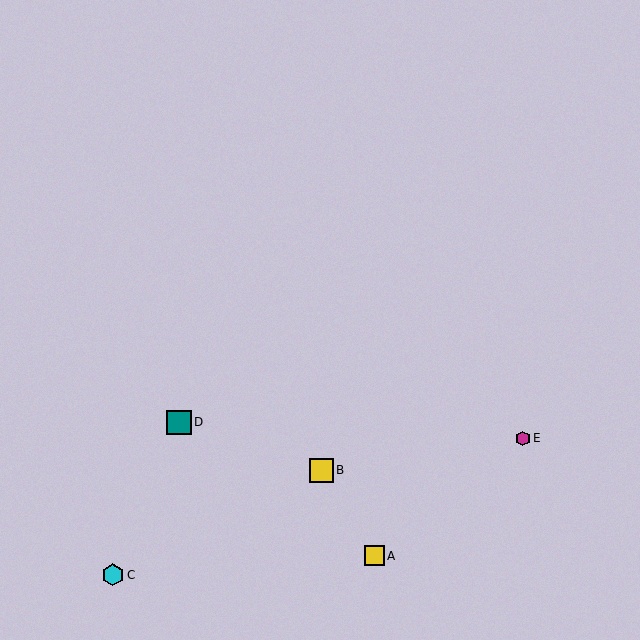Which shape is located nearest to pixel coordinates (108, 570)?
The cyan hexagon (labeled C) at (113, 575) is nearest to that location.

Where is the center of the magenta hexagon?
The center of the magenta hexagon is at (523, 438).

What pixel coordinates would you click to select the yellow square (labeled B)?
Click at (321, 470) to select the yellow square B.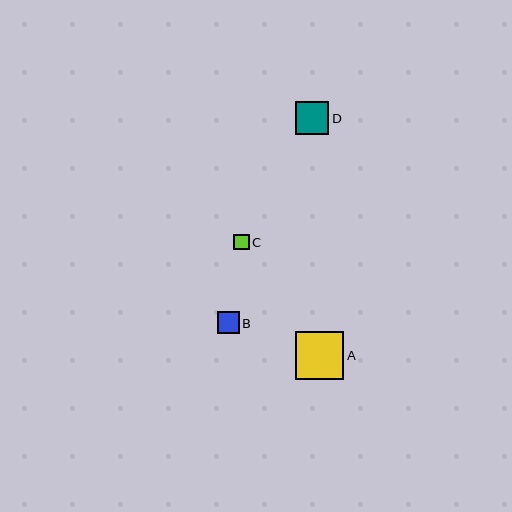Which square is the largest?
Square A is the largest with a size of approximately 48 pixels.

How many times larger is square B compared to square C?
Square B is approximately 1.4 times the size of square C.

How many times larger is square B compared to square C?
Square B is approximately 1.4 times the size of square C.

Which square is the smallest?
Square C is the smallest with a size of approximately 16 pixels.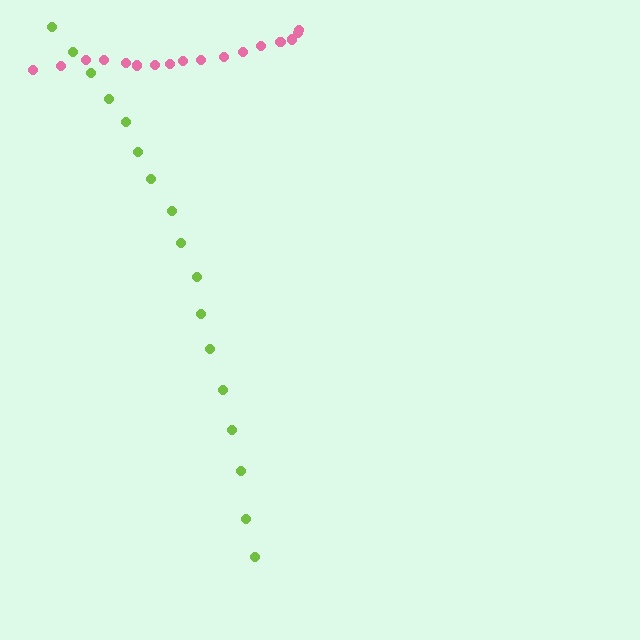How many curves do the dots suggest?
There are 2 distinct paths.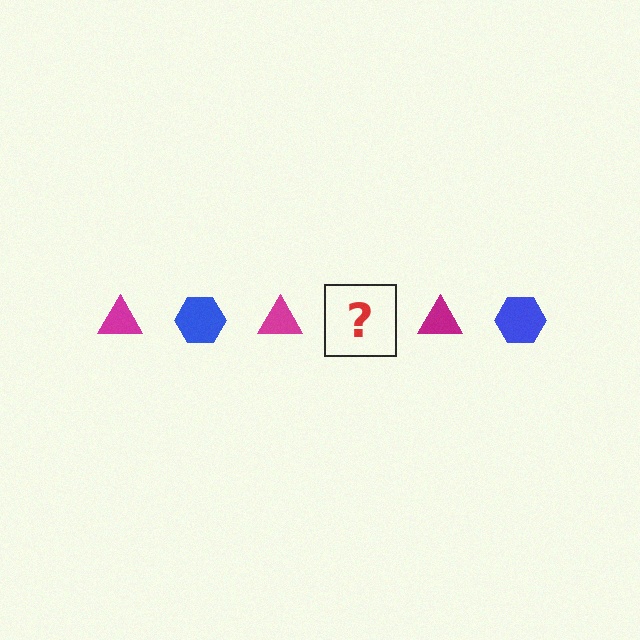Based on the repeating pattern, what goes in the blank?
The blank should be a blue hexagon.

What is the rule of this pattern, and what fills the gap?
The rule is that the pattern alternates between magenta triangle and blue hexagon. The gap should be filled with a blue hexagon.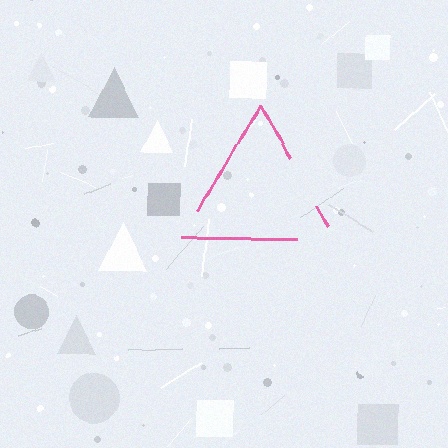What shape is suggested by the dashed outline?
The dashed outline suggests a triangle.